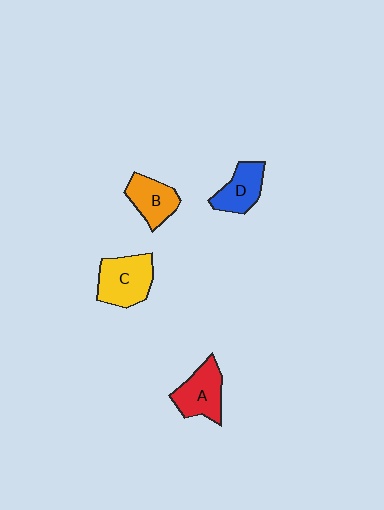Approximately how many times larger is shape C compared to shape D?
Approximately 1.3 times.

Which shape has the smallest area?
Shape B (orange).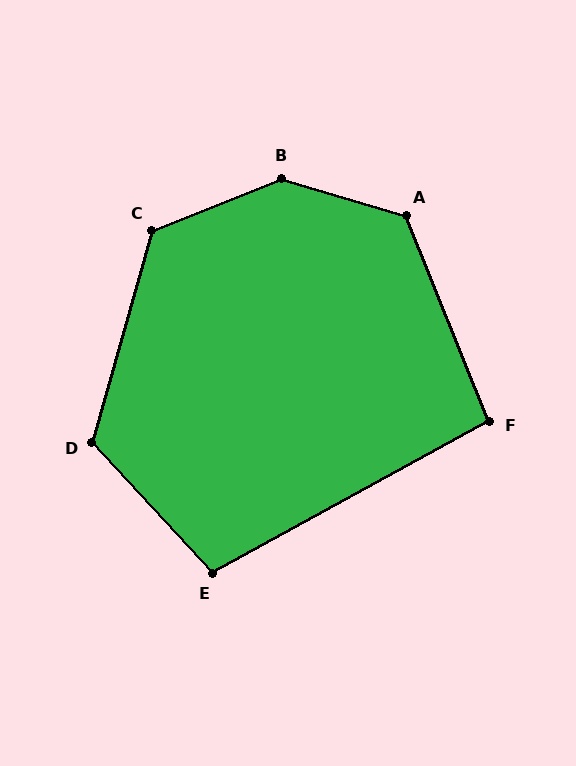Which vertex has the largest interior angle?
B, at approximately 142 degrees.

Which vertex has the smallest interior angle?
F, at approximately 97 degrees.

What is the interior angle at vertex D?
Approximately 122 degrees (obtuse).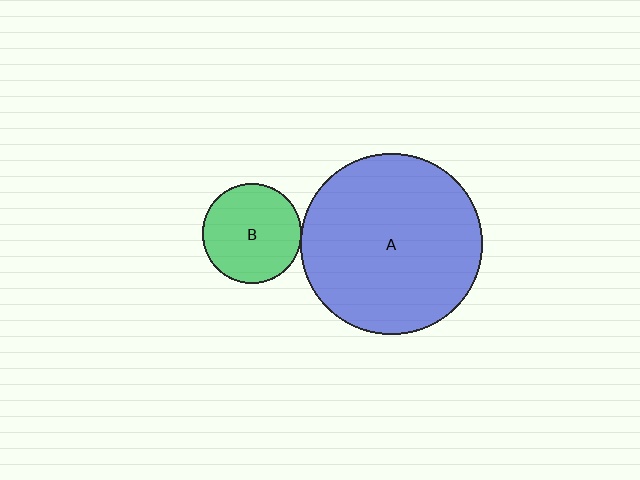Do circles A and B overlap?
Yes.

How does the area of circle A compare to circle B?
Approximately 3.3 times.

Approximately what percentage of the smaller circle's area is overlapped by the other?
Approximately 5%.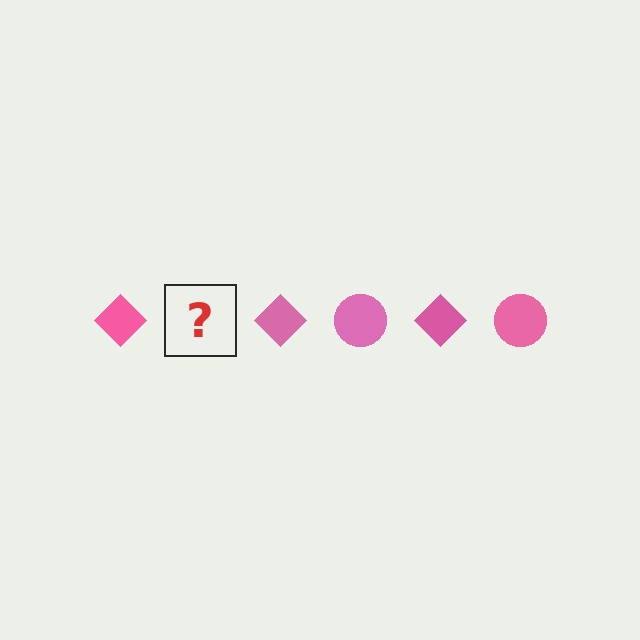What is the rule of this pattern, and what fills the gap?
The rule is that the pattern cycles through diamond, circle shapes in pink. The gap should be filled with a pink circle.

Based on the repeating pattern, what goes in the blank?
The blank should be a pink circle.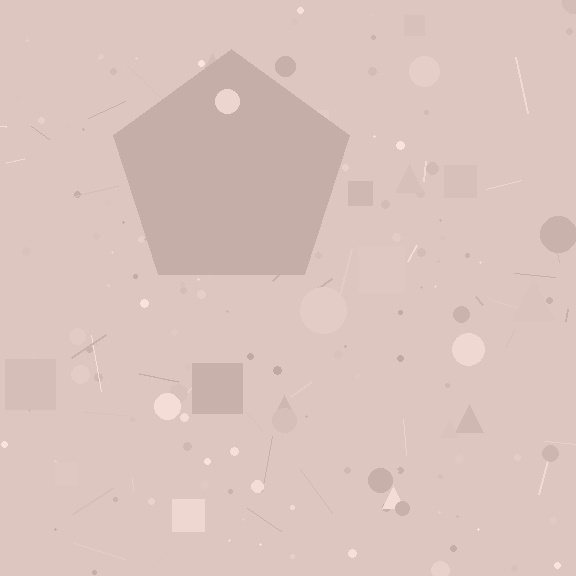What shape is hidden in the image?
A pentagon is hidden in the image.